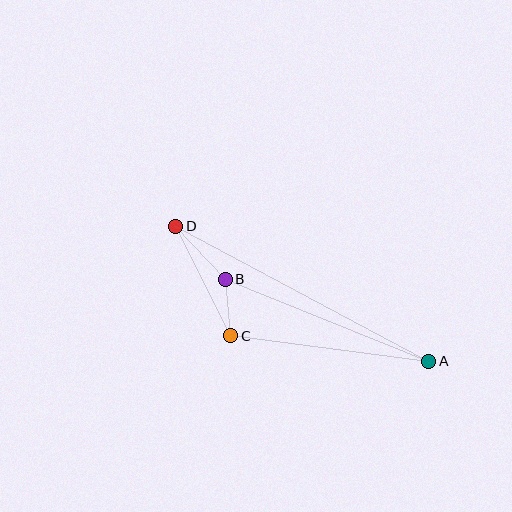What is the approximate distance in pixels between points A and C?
The distance between A and C is approximately 200 pixels.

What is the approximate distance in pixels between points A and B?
The distance between A and B is approximately 219 pixels.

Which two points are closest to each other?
Points B and C are closest to each other.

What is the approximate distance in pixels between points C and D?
The distance between C and D is approximately 123 pixels.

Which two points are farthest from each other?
Points A and D are farthest from each other.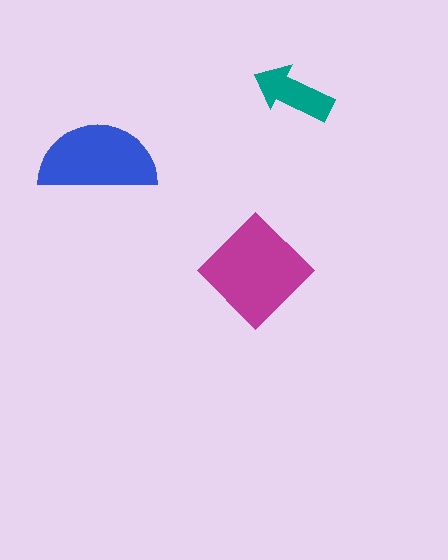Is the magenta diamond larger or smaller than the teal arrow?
Larger.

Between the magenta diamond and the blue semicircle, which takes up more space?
The magenta diamond.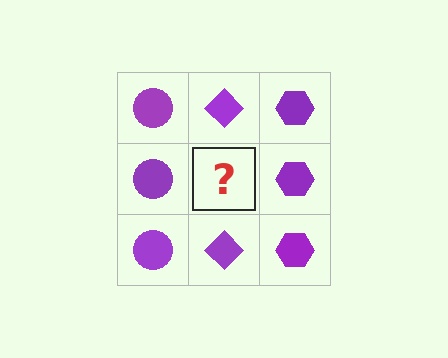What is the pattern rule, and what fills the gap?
The rule is that each column has a consistent shape. The gap should be filled with a purple diamond.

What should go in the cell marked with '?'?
The missing cell should contain a purple diamond.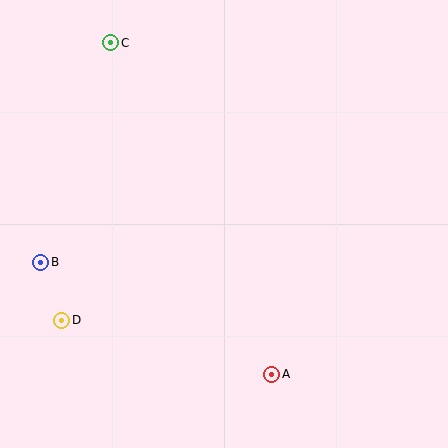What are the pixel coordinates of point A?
Point A is at (272, 374).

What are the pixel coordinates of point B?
Point B is at (41, 262).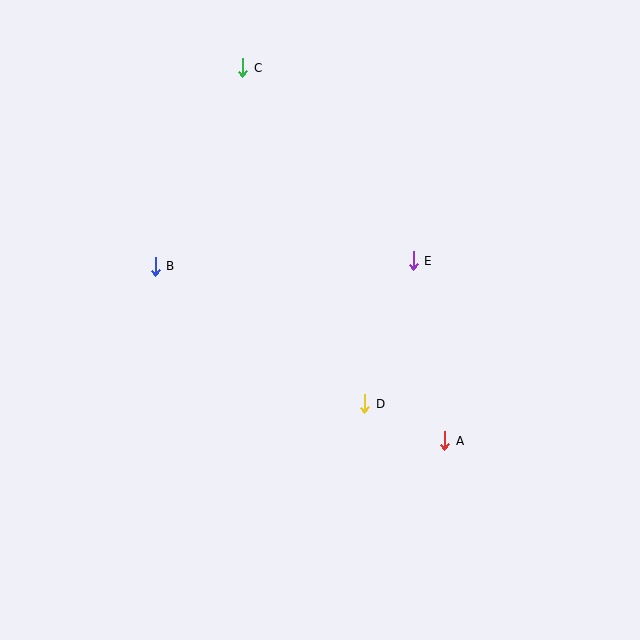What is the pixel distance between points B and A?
The distance between B and A is 338 pixels.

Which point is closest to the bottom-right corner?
Point A is closest to the bottom-right corner.